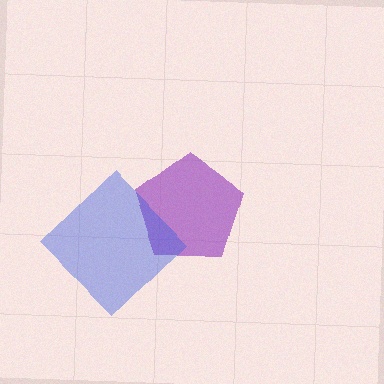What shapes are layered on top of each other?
The layered shapes are: a purple pentagon, a blue diamond.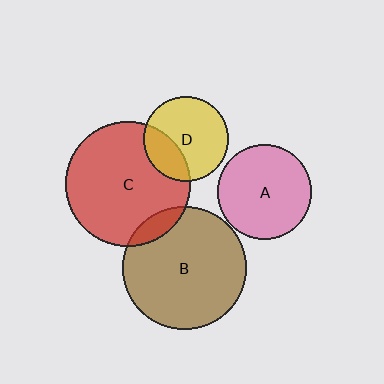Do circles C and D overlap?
Yes.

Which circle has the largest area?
Circle C (red).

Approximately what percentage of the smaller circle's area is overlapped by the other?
Approximately 30%.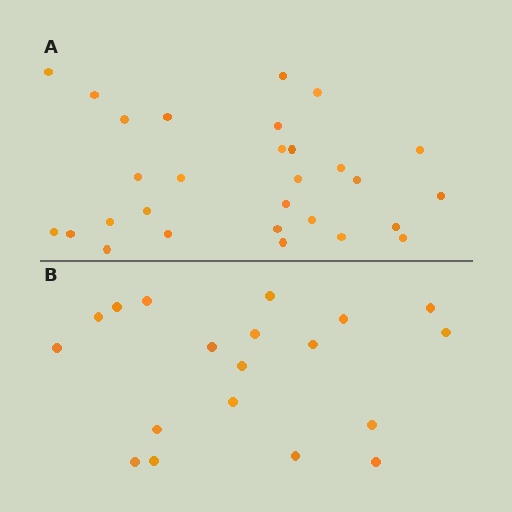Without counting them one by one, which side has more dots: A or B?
Region A (the top region) has more dots.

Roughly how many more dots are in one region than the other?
Region A has roughly 10 or so more dots than region B.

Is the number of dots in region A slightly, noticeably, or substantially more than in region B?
Region A has substantially more. The ratio is roughly 1.5 to 1.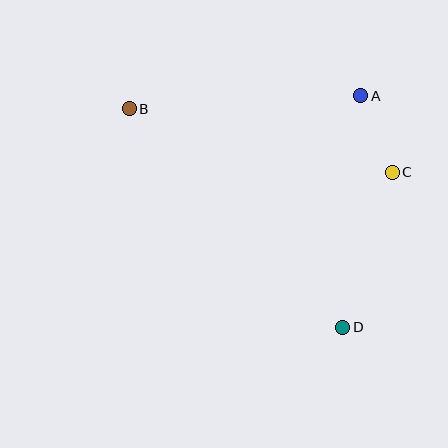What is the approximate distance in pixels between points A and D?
The distance between A and D is approximately 233 pixels.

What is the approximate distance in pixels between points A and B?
The distance between A and B is approximately 232 pixels.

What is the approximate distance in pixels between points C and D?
The distance between C and D is approximately 163 pixels.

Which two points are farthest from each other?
Points B and D are farthest from each other.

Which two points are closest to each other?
Points A and C are closest to each other.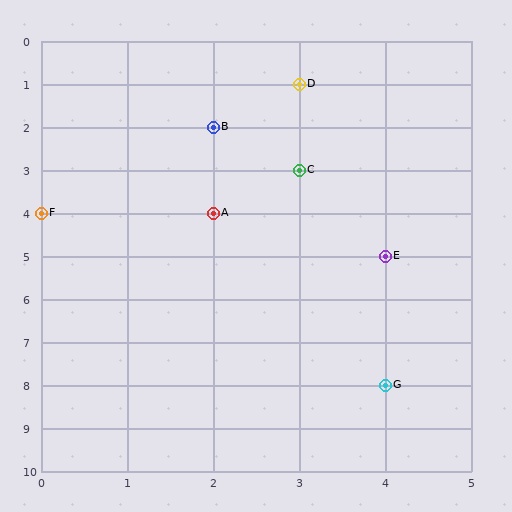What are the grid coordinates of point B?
Point B is at grid coordinates (2, 2).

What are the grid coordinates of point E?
Point E is at grid coordinates (4, 5).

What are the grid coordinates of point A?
Point A is at grid coordinates (2, 4).